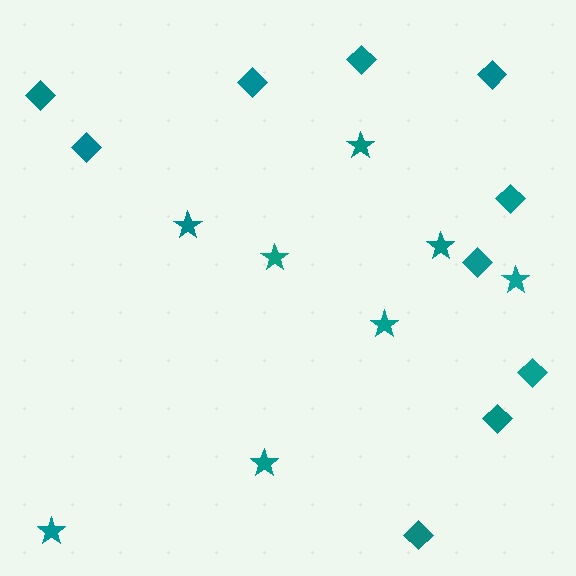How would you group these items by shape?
There are 2 groups: one group of stars (8) and one group of diamonds (10).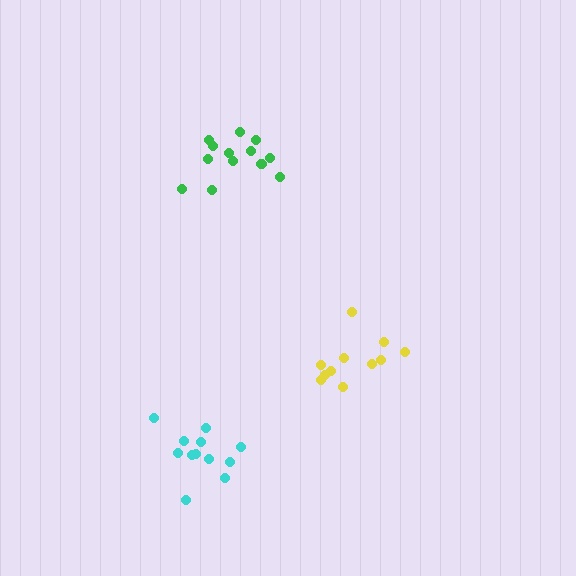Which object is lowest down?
The cyan cluster is bottommost.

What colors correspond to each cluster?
The clusters are colored: cyan, green, yellow.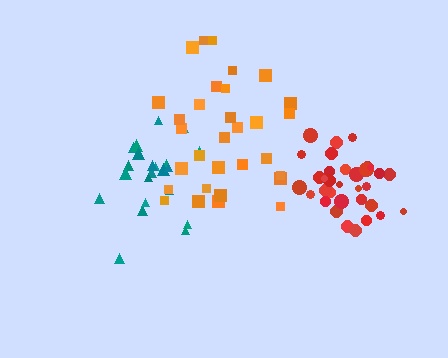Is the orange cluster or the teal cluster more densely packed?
Teal.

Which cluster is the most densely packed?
Red.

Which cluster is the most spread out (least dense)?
Orange.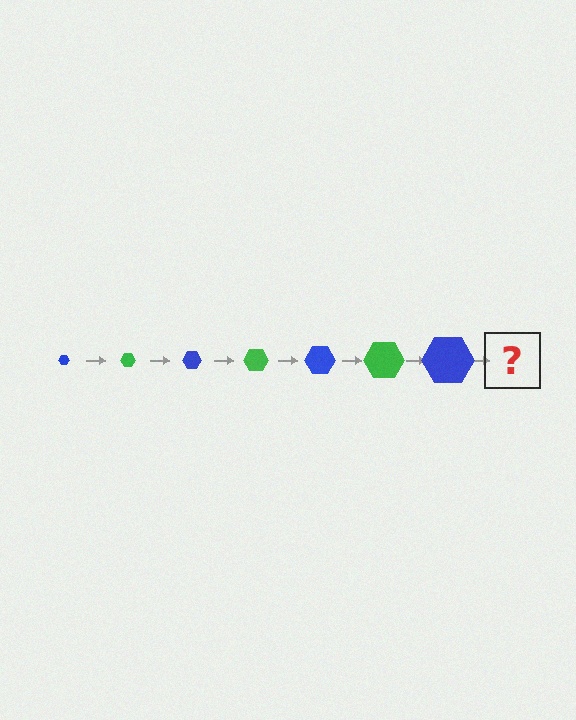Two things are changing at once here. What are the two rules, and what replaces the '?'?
The two rules are that the hexagon grows larger each step and the color cycles through blue and green. The '?' should be a green hexagon, larger than the previous one.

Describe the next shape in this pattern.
It should be a green hexagon, larger than the previous one.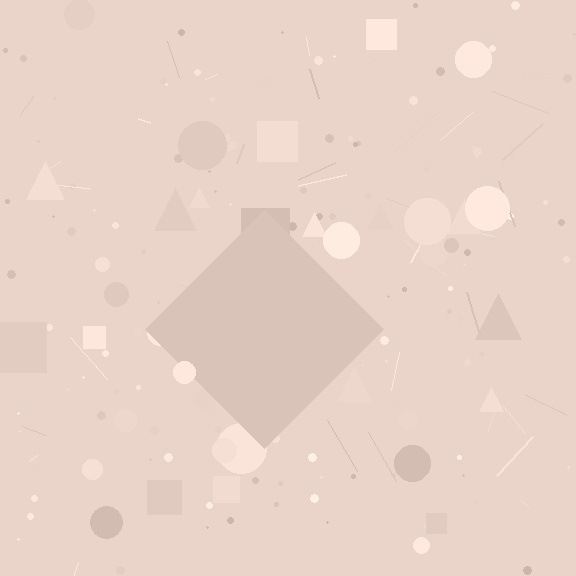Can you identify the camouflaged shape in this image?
The camouflaged shape is a diamond.